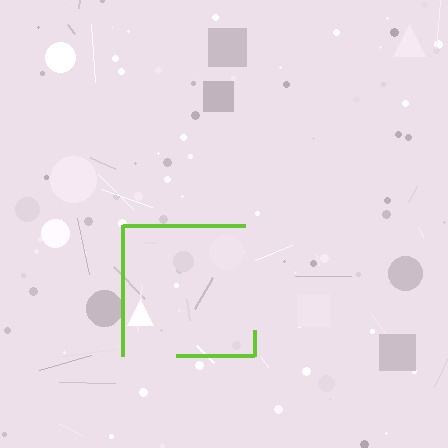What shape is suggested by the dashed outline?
The dashed outline suggests a square.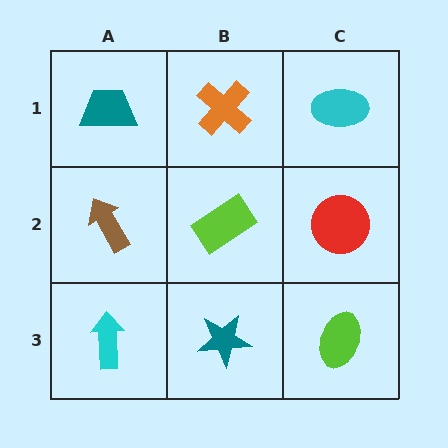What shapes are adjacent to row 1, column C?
A red circle (row 2, column C), an orange cross (row 1, column B).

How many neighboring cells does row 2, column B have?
4.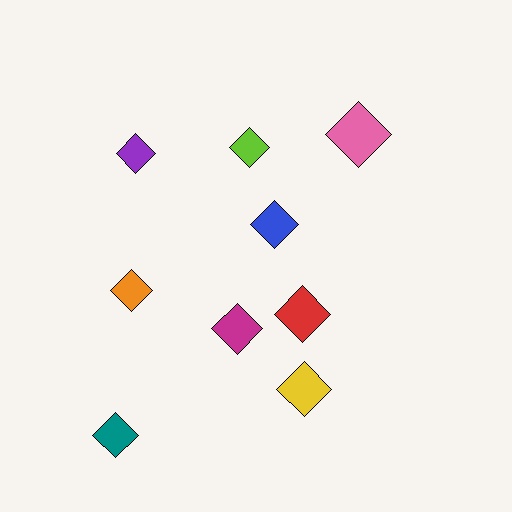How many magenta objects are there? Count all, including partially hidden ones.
There is 1 magenta object.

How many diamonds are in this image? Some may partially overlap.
There are 9 diamonds.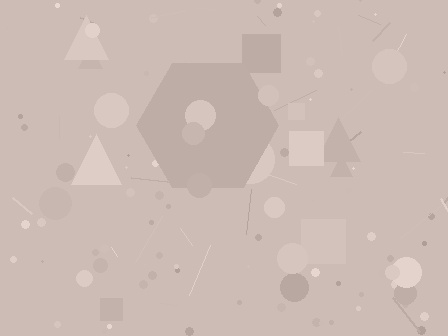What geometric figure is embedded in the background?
A hexagon is embedded in the background.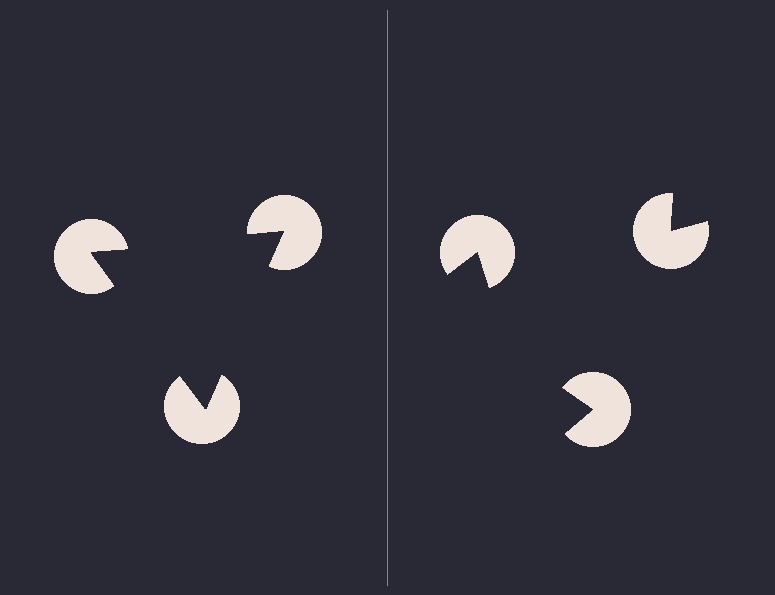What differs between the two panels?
The pac-man discs are positioned identically on both sides; only the wedge orientations differ. On the left they align to a triangle; on the right they are misaligned.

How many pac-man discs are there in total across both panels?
6 — 3 on each side.